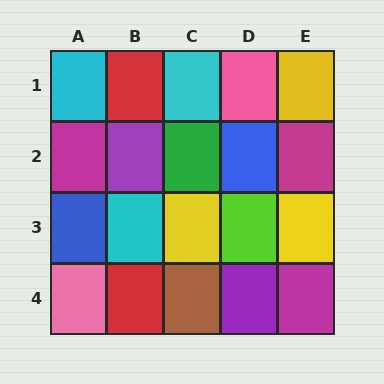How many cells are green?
1 cell is green.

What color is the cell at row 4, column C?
Brown.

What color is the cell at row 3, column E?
Yellow.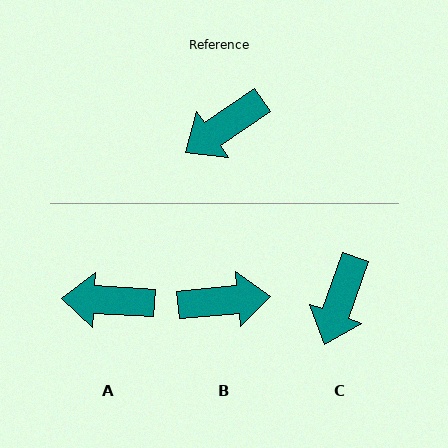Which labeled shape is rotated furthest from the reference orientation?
B, about 151 degrees away.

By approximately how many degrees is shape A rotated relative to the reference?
Approximately 37 degrees clockwise.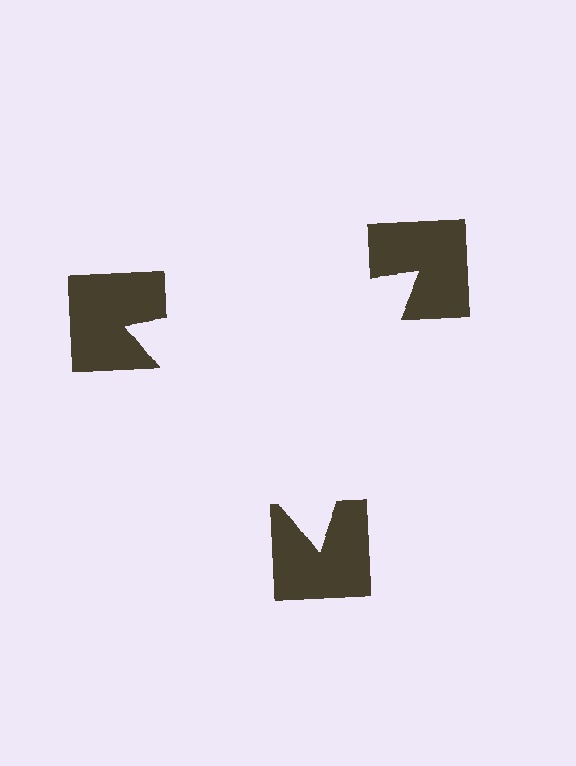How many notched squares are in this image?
There are 3 — one at each vertex of the illusory triangle.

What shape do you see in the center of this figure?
An illusory triangle — its edges are inferred from the aligned wedge cuts in the notched squares, not physically drawn.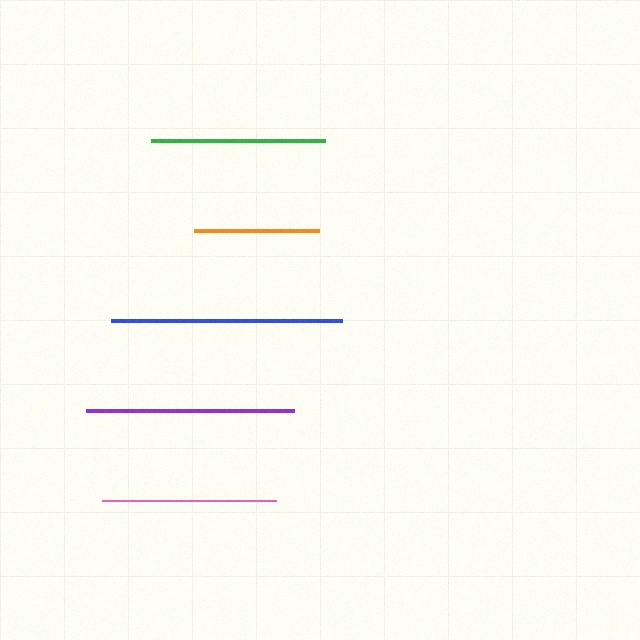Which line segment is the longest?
The blue line is the longest at approximately 231 pixels.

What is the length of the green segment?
The green segment is approximately 174 pixels long.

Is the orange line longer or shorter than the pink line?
The pink line is longer than the orange line.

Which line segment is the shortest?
The orange line is the shortest at approximately 126 pixels.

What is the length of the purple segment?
The purple segment is approximately 209 pixels long.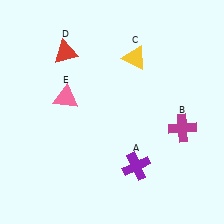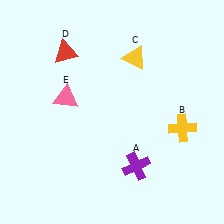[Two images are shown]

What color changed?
The cross (B) changed from magenta in Image 1 to yellow in Image 2.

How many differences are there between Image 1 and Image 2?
There is 1 difference between the two images.